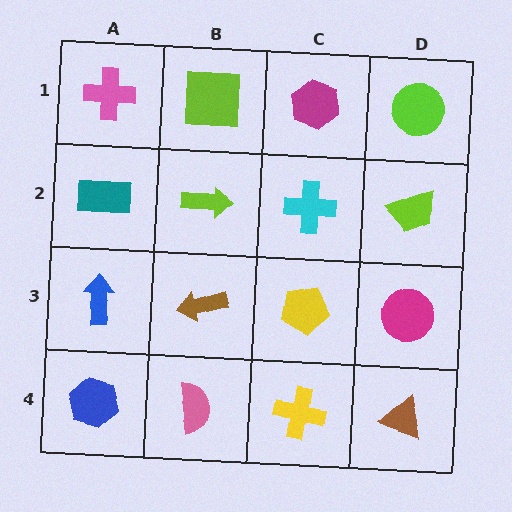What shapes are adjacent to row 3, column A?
A teal rectangle (row 2, column A), a blue hexagon (row 4, column A), a brown arrow (row 3, column B).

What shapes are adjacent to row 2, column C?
A magenta hexagon (row 1, column C), a yellow pentagon (row 3, column C), a lime arrow (row 2, column B), a lime trapezoid (row 2, column D).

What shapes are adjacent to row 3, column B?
A lime arrow (row 2, column B), a pink semicircle (row 4, column B), a blue arrow (row 3, column A), a yellow pentagon (row 3, column C).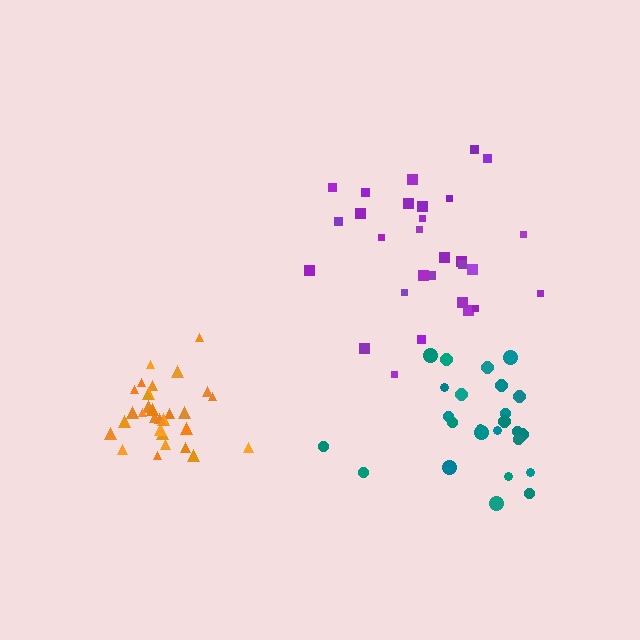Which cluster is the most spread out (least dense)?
Purple.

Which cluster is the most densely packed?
Orange.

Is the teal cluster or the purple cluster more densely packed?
Teal.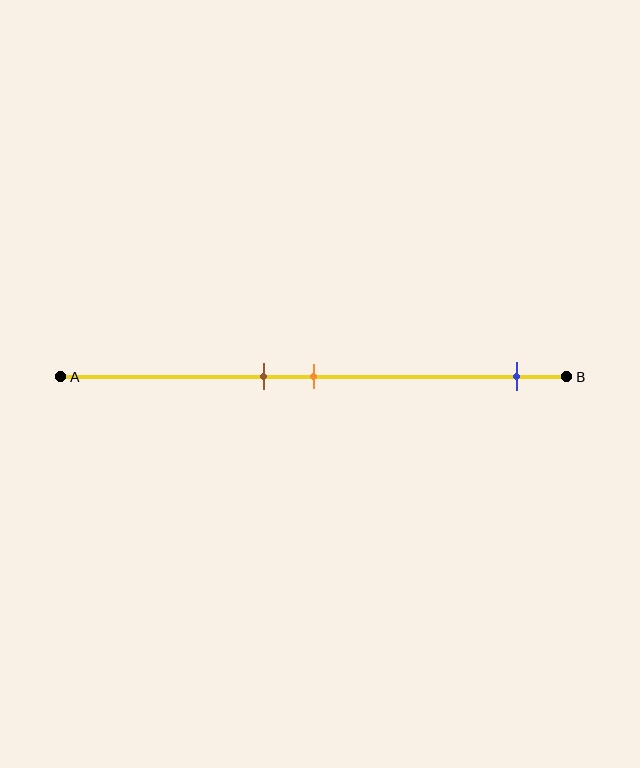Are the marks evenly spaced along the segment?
No, the marks are not evenly spaced.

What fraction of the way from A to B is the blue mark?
The blue mark is approximately 90% (0.9) of the way from A to B.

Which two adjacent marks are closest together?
The brown and orange marks are the closest adjacent pair.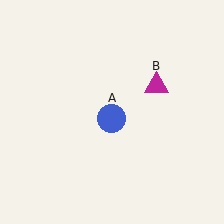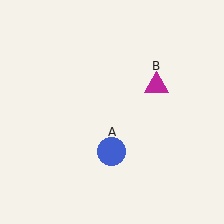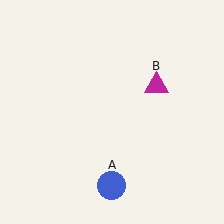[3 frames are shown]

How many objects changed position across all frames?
1 object changed position: blue circle (object A).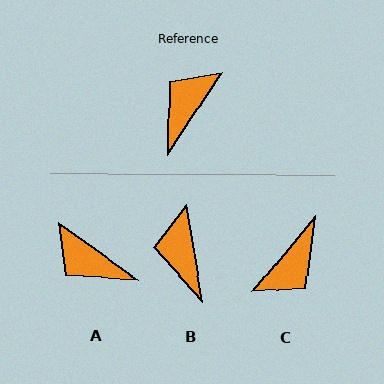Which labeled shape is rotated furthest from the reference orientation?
C, about 174 degrees away.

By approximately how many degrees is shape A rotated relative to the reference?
Approximately 88 degrees counter-clockwise.